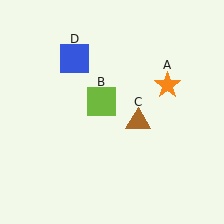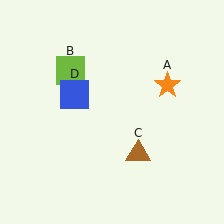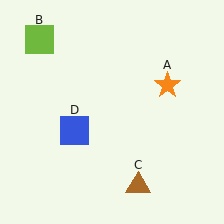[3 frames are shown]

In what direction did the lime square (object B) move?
The lime square (object B) moved up and to the left.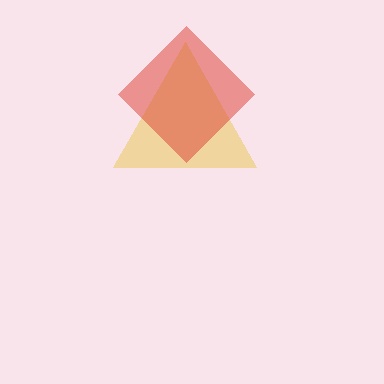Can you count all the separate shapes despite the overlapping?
Yes, there are 2 separate shapes.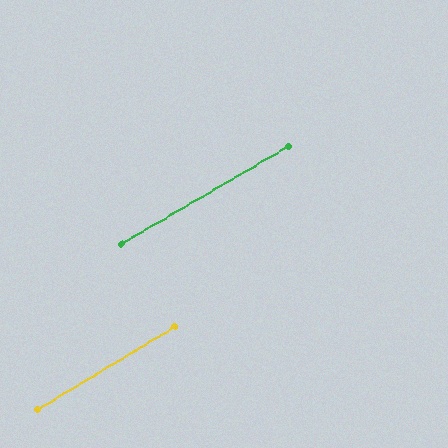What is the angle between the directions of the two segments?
Approximately 1 degree.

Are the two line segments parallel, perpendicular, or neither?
Parallel — their directions differ by only 0.8°.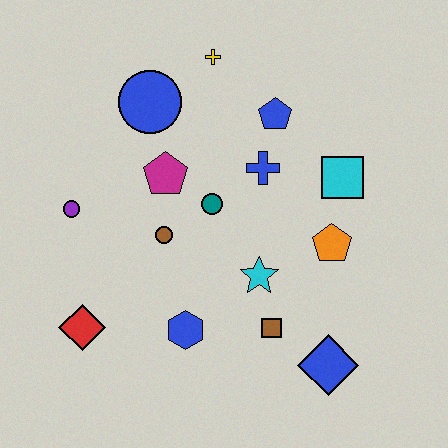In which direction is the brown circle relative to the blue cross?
The brown circle is to the left of the blue cross.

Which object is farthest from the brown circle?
The blue diamond is farthest from the brown circle.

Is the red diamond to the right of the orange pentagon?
No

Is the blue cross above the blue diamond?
Yes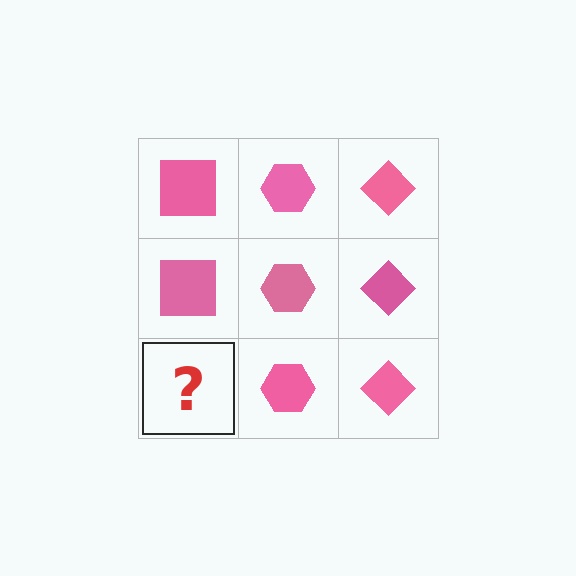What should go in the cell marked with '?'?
The missing cell should contain a pink square.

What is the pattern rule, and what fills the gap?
The rule is that each column has a consistent shape. The gap should be filled with a pink square.